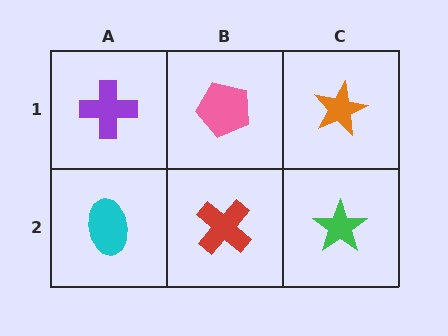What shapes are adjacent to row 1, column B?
A red cross (row 2, column B), a purple cross (row 1, column A), an orange star (row 1, column C).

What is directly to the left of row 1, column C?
A pink pentagon.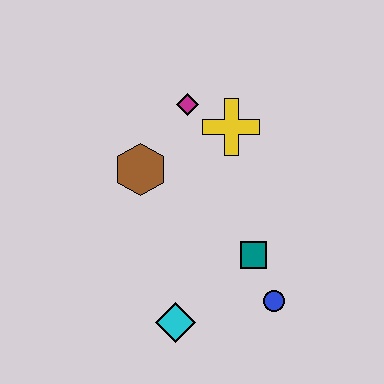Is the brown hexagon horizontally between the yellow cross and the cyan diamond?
No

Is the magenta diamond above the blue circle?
Yes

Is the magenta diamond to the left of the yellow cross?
Yes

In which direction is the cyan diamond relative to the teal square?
The cyan diamond is to the left of the teal square.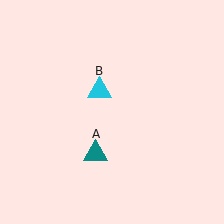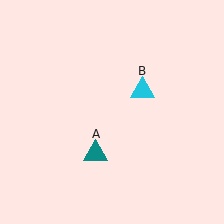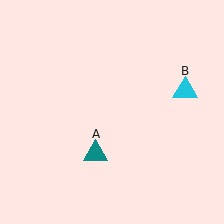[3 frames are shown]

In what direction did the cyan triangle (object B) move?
The cyan triangle (object B) moved right.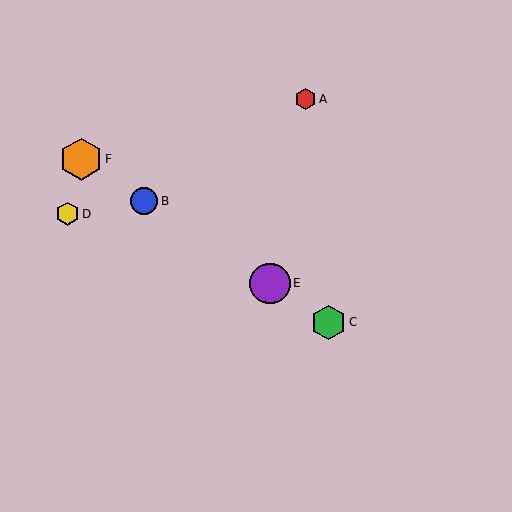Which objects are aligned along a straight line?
Objects B, C, E, F are aligned along a straight line.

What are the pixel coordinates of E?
Object E is at (270, 283).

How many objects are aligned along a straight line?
4 objects (B, C, E, F) are aligned along a straight line.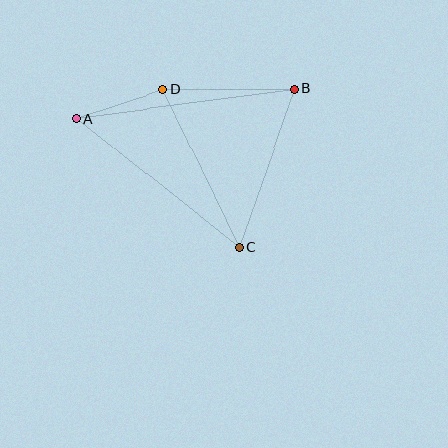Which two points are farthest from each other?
Points A and B are farthest from each other.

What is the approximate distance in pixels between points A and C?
The distance between A and C is approximately 207 pixels.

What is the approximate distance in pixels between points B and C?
The distance between B and C is approximately 168 pixels.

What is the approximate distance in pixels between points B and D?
The distance between B and D is approximately 131 pixels.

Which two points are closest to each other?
Points A and D are closest to each other.